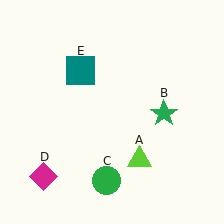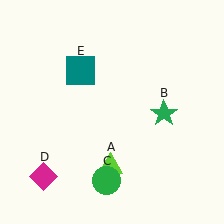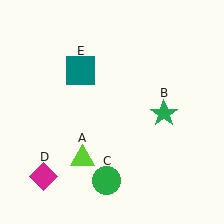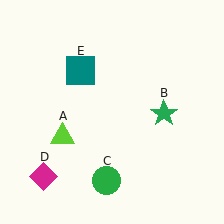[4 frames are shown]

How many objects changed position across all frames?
1 object changed position: lime triangle (object A).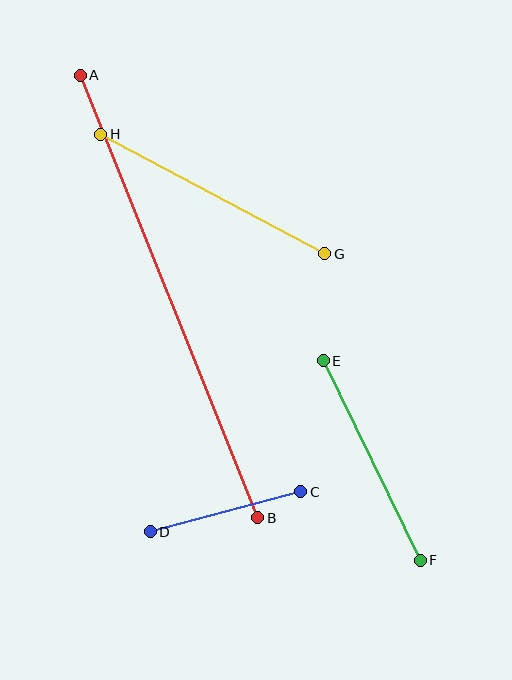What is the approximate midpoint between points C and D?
The midpoint is at approximately (225, 512) pixels.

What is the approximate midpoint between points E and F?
The midpoint is at approximately (372, 460) pixels.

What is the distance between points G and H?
The distance is approximately 254 pixels.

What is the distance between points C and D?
The distance is approximately 156 pixels.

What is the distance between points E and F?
The distance is approximately 222 pixels.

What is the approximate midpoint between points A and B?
The midpoint is at approximately (169, 297) pixels.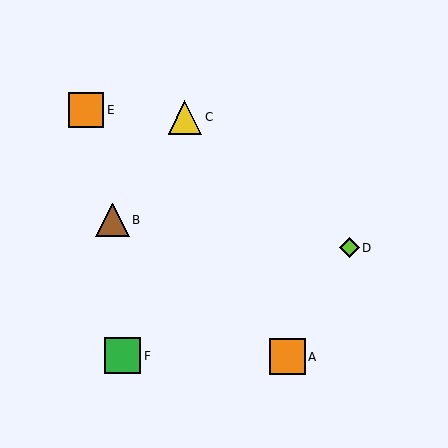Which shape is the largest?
The orange square (labeled A) is the largest.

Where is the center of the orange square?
The center of the orange square is at (86, 110).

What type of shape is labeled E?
Shape E is an orange square.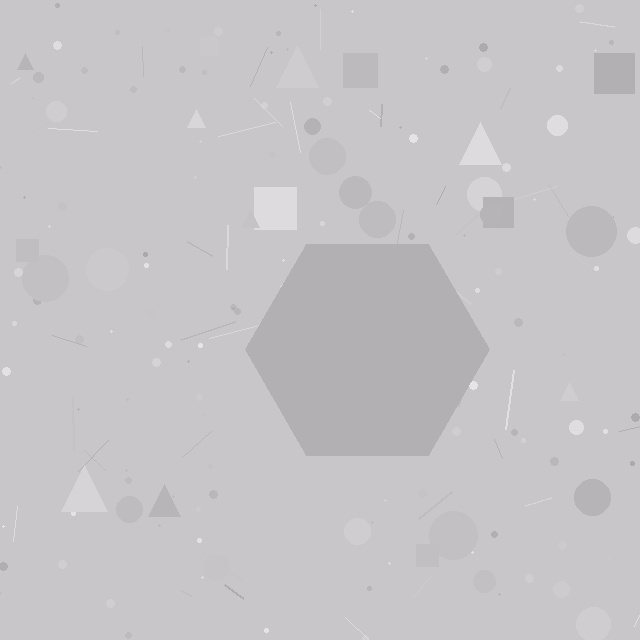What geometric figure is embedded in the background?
A hexagon is embedded in the background.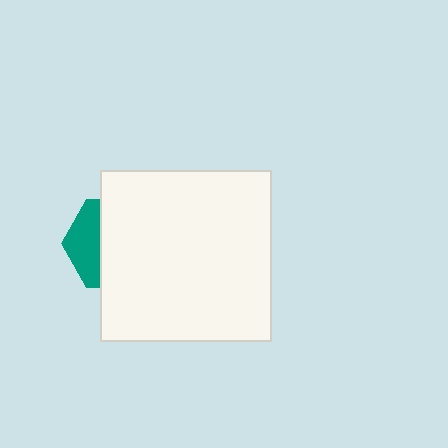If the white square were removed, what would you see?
You would see the complete teal hexagon.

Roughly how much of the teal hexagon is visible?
A small part of it is visible (roughly 34%).